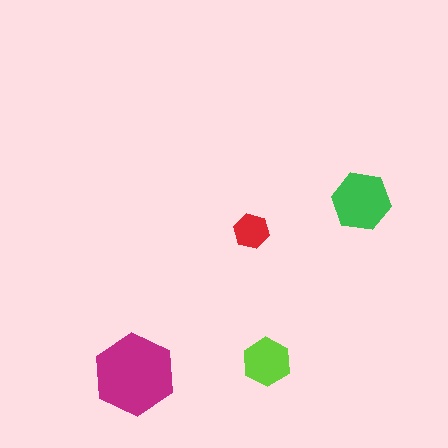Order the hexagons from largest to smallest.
the magenta one, the green one, the lime one, the red one.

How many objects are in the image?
There are 4 objects in the image.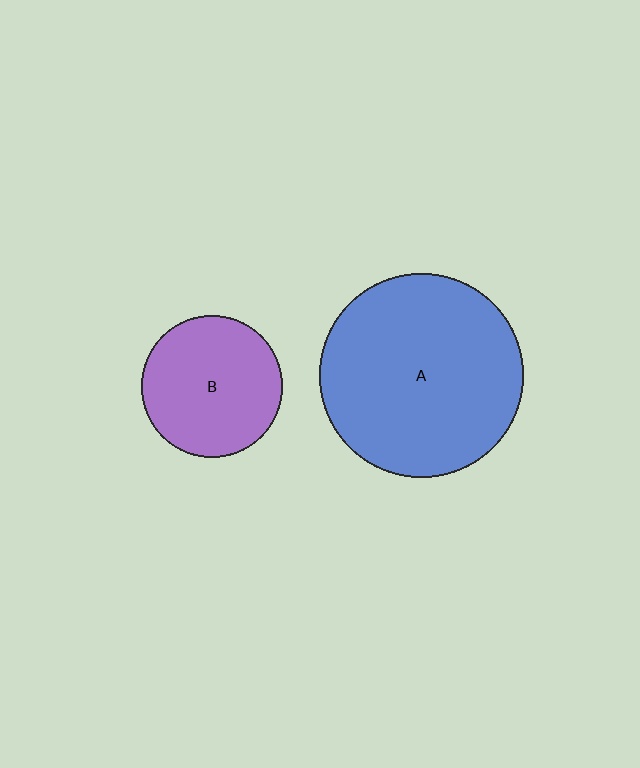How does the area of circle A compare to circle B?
Approximately 2.1 times.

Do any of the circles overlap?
No, none of the circles overlap.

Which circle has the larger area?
Circle A (blue).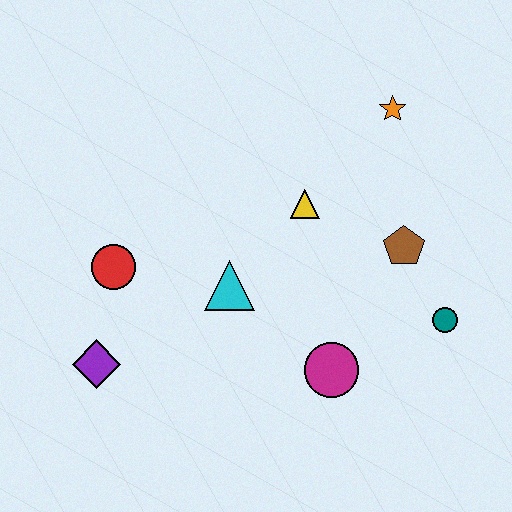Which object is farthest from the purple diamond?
The orange star is farthest from the purple diamond.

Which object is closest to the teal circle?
The brown pentagon is closest to the teal circle.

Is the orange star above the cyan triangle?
Yes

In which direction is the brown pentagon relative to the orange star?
The brown pentagon is below the orange star.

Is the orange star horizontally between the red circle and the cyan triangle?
No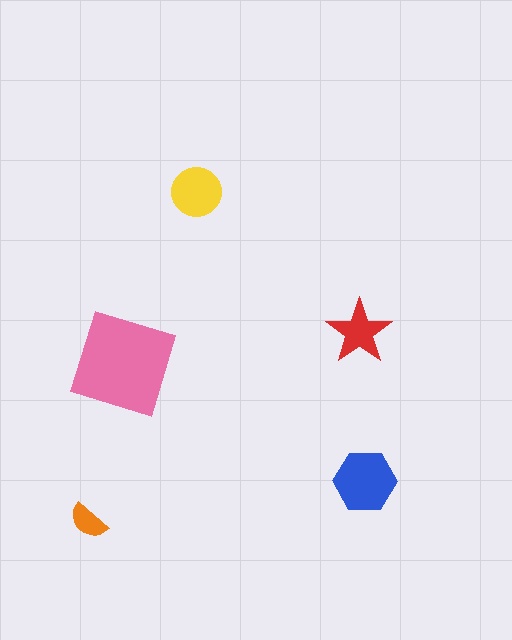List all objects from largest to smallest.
The pink diamond, the blue hexagon, the yellow circle, the red star, the orange semicircle.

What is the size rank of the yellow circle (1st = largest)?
3rd.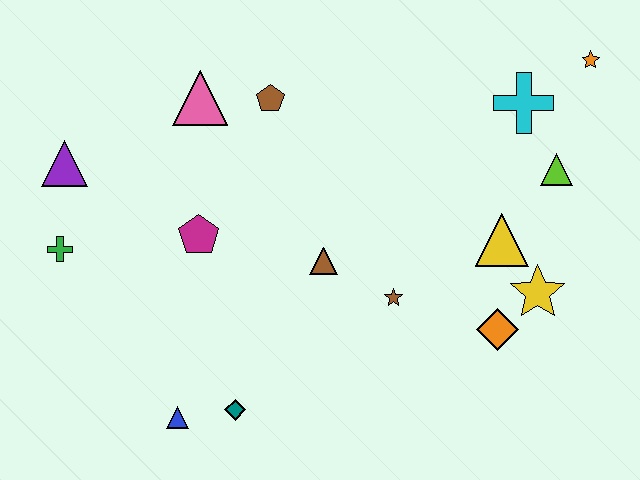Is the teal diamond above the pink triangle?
No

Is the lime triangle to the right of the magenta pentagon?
Yes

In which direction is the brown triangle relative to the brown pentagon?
The brown triangle is below the brown pentagon.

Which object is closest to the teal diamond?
The blue triangle is closest to the teal diamond.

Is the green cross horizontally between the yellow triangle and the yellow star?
No